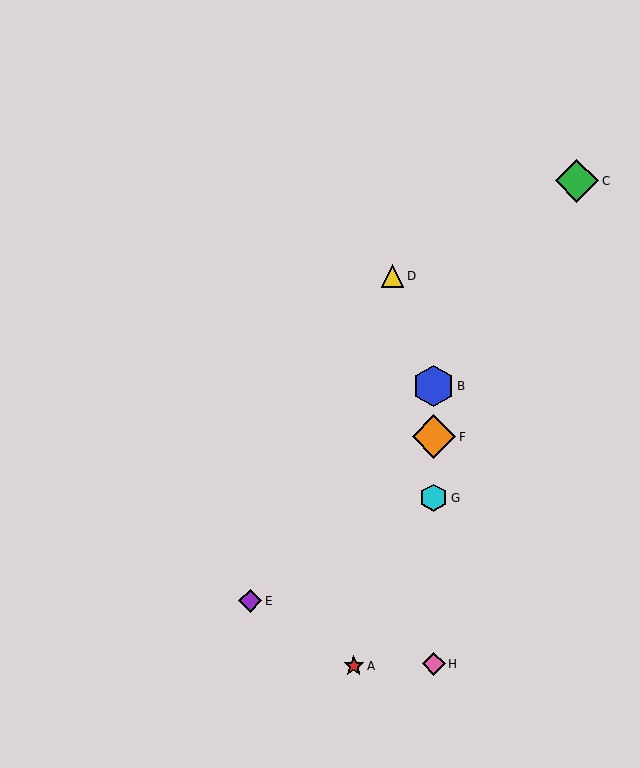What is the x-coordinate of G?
Object G is at x≈434.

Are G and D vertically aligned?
No, G is at x≈434 and D is at x≈392.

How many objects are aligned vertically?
4 objects (B, F, G, H) are aligned vertically.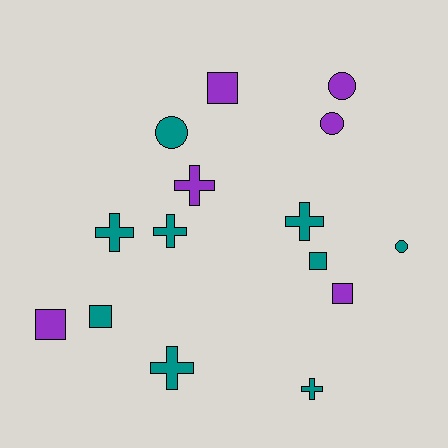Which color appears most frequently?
Teal, with 9 objects.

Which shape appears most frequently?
Cross, with 6 objects.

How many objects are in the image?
There are 15 objects.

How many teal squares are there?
There are 2 teal squares.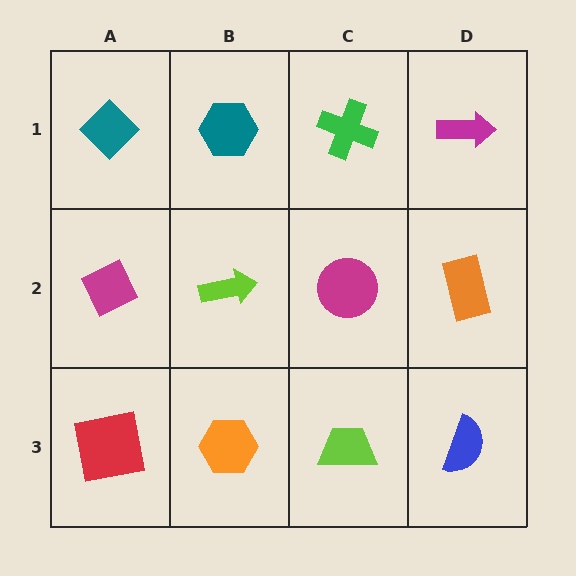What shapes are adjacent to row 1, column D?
An orange rectangle (row 2, column D), a green cross (row 1, column C).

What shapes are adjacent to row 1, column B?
A lime arrow (row 2, column B), a teal diamond (row 1, column A), a green cross (row 1, column C).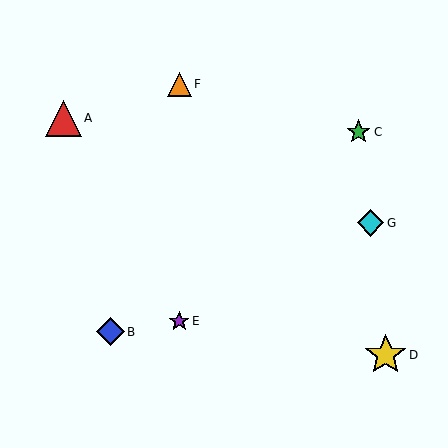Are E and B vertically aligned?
No, E is at x≈179 and B is at x≈110.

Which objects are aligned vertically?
Objects E, F are aligned vertically.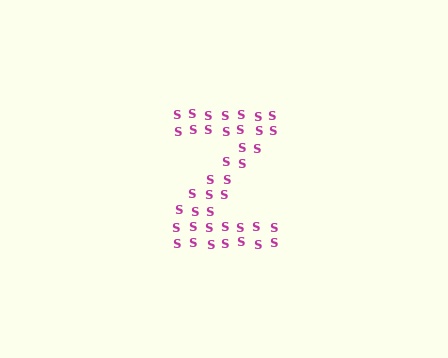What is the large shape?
The large shape is the letter Z.